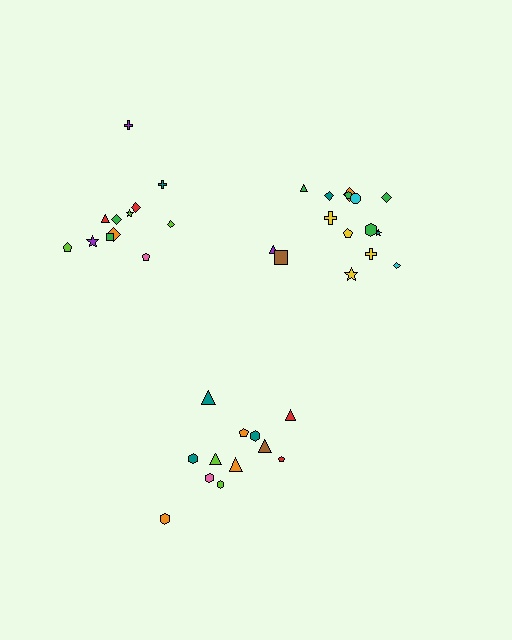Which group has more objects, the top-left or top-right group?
The top-right group.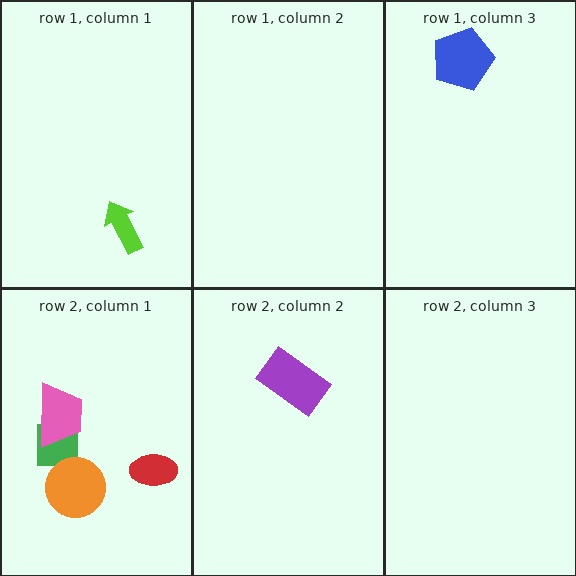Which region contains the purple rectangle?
The row 2, column 2 region.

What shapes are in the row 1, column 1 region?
The lime arrow.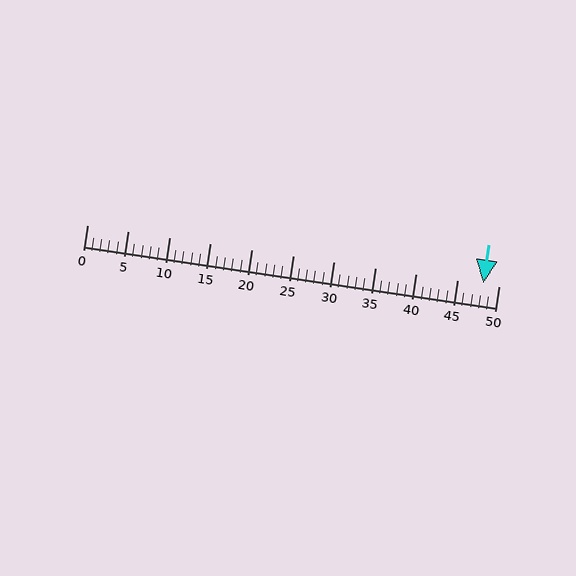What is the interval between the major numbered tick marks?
The major tick marks are spaced 5 units apart.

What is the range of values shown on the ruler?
The ruler shows values from 0 to 50.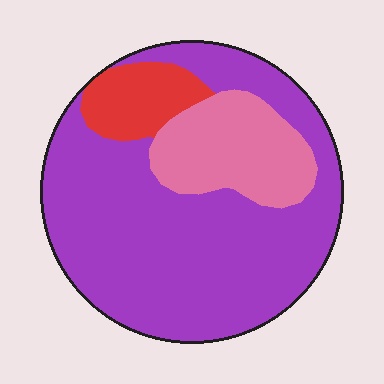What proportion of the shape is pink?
Pink covers about 20% of the shape.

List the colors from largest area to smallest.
From largest to smallest: purple, pink, red.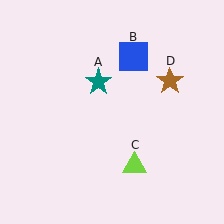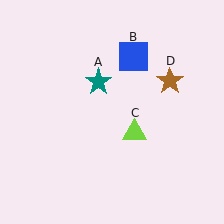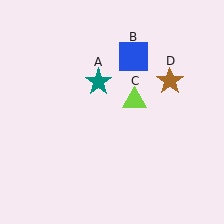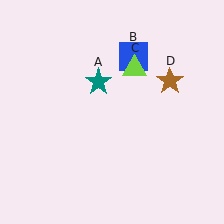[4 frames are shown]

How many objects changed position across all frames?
1 object changed position: lime triangle (object C).